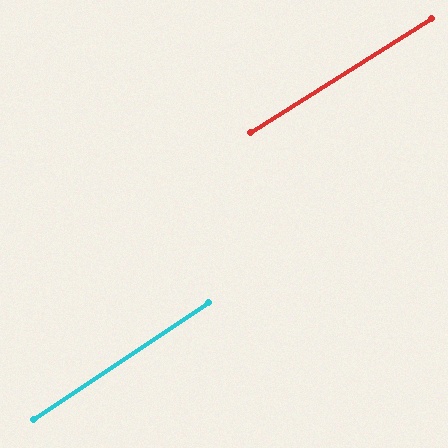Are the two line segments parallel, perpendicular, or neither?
Parallel — their directions differ by only 1.3°.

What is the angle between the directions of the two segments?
Approximately 1 degree.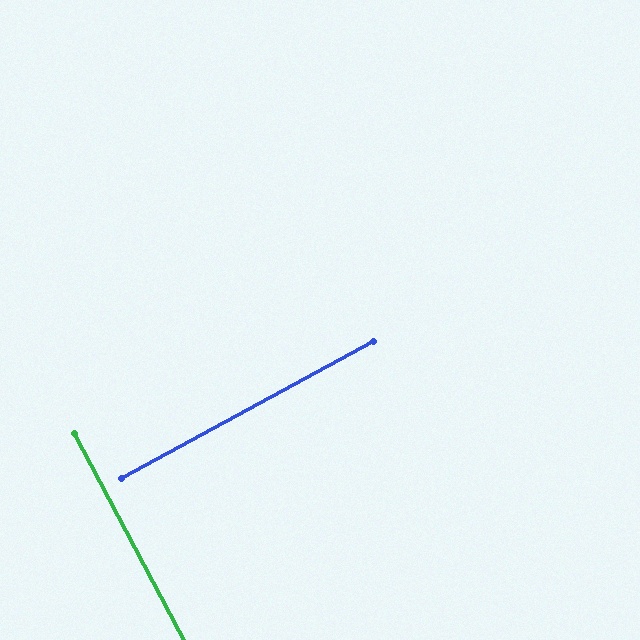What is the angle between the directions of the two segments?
Approximately 89 degrees.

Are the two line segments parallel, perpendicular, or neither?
Perpendicular — they meet at approximately 89°.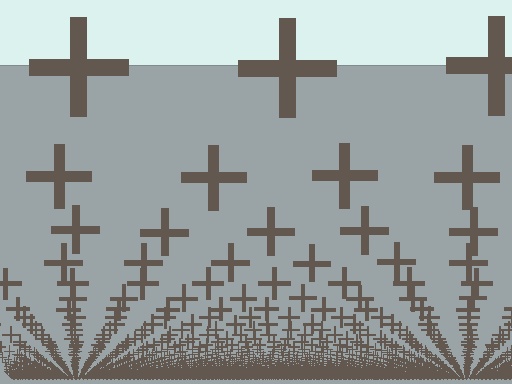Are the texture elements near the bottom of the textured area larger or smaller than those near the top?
Smaller. The gradient is inverted — elements near the bottom are smaller and denser.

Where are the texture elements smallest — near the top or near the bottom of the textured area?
Near the bottom.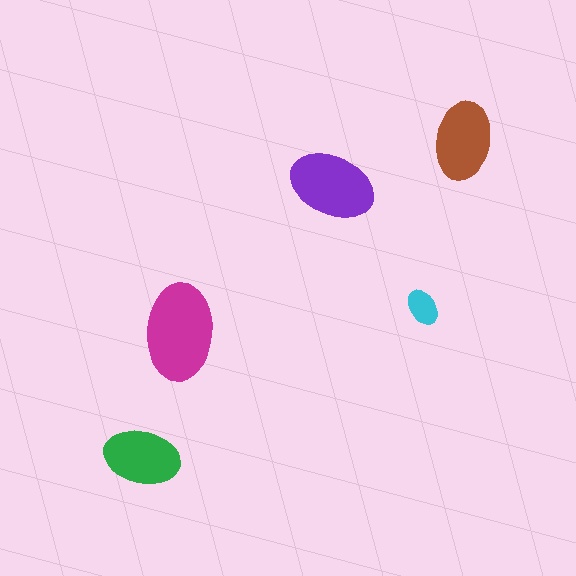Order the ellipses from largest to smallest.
the magenta one, the purple one, the brown one, the green one, the cyan one.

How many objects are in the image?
There are 5 objects in the image.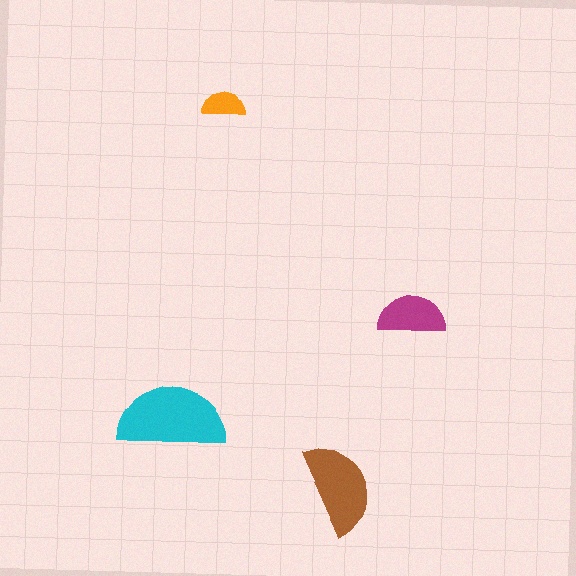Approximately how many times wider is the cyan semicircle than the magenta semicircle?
About 1.5 times wider.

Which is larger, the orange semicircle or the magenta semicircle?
The magenta one.